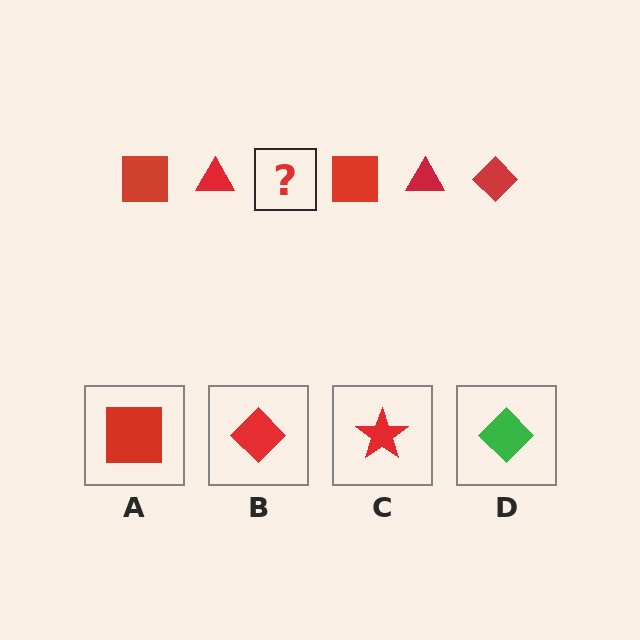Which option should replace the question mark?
Option B.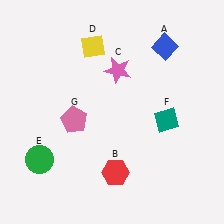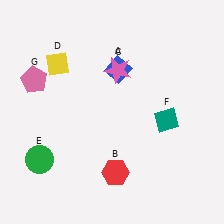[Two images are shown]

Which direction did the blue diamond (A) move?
The blue diamond (A) moved left.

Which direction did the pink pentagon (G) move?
The pink pentagon (G) moved left.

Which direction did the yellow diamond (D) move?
The yellow diamond (D) moved left.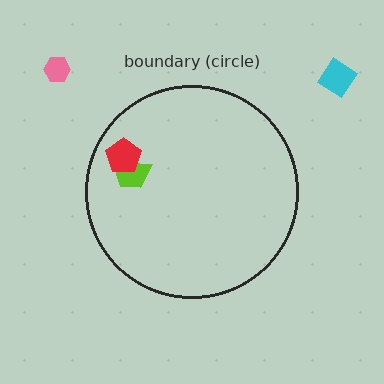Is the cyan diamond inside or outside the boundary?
Outside.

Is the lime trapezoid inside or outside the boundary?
Inside.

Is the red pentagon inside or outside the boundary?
Inside.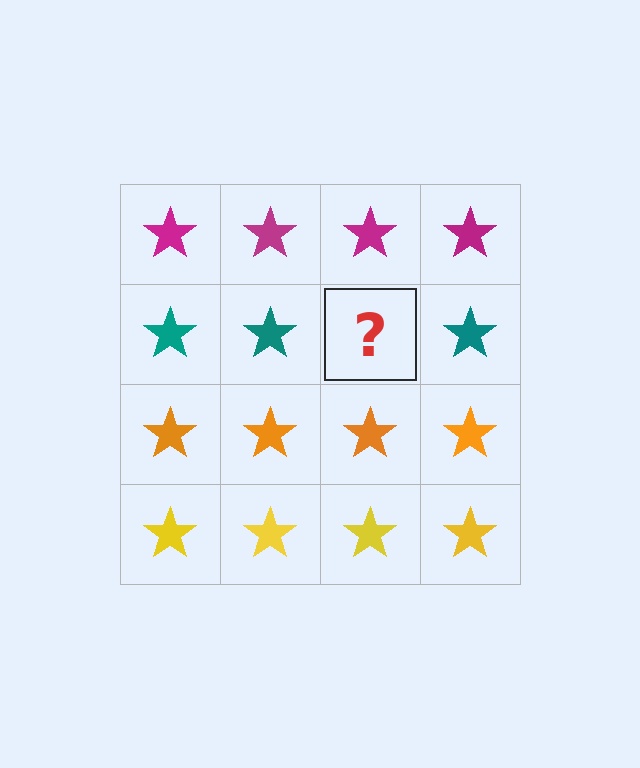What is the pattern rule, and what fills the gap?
The rule is that each row has a consistent color. The gap should be filled with a teal star.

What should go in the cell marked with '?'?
The missing cell should contain a teal star.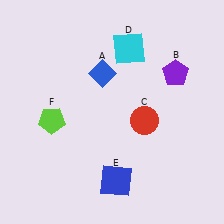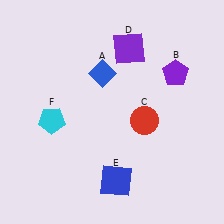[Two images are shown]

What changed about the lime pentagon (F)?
In Image 1, F is lime. In Image 2, it changed to cyan.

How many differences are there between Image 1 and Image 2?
There are 2 differences between the two images.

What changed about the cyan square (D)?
In Image 1, D is cyan. In Image 2, it changed to purple.